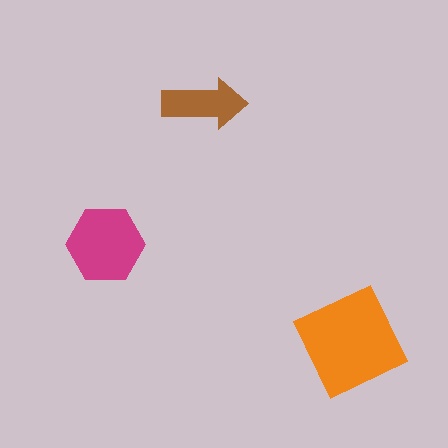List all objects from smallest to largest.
The brown arrow, the magenta hexagon, the orange diamond.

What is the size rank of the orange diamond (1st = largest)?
1st.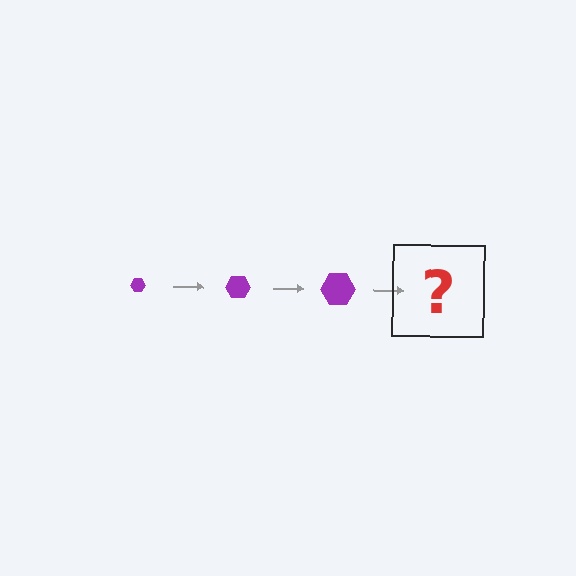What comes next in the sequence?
The next element should be a purple hexagon, larger than the previous one.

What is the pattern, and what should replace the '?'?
The pattern is that the hexagon gets progressively larger each step. The '?' should be a purple hexagon, larger than the previous one.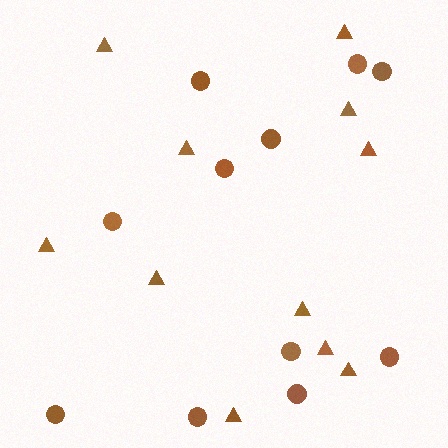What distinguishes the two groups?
There are 2 groups: one group of triangles (11) and one group of circles (11).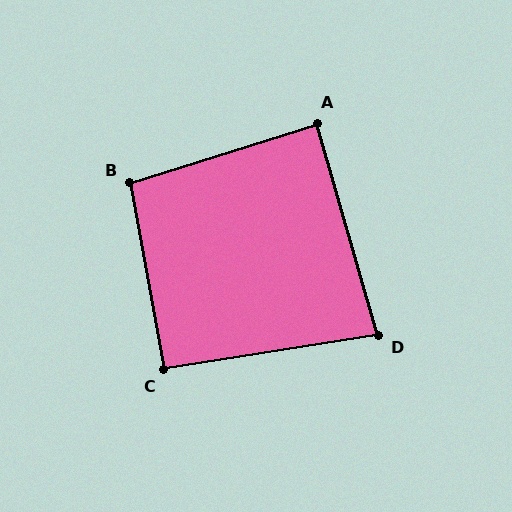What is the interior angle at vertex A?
Approximately 89 degrees (approximately right).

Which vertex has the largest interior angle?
B, at approximately 97 degrees.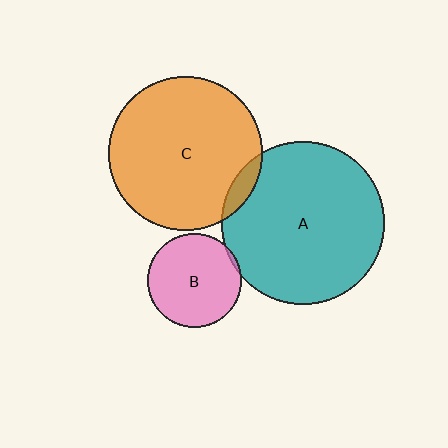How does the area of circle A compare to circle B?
Approximately 3.0 times.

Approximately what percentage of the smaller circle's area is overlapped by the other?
Approximately 5%.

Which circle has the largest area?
Circle A (teal).